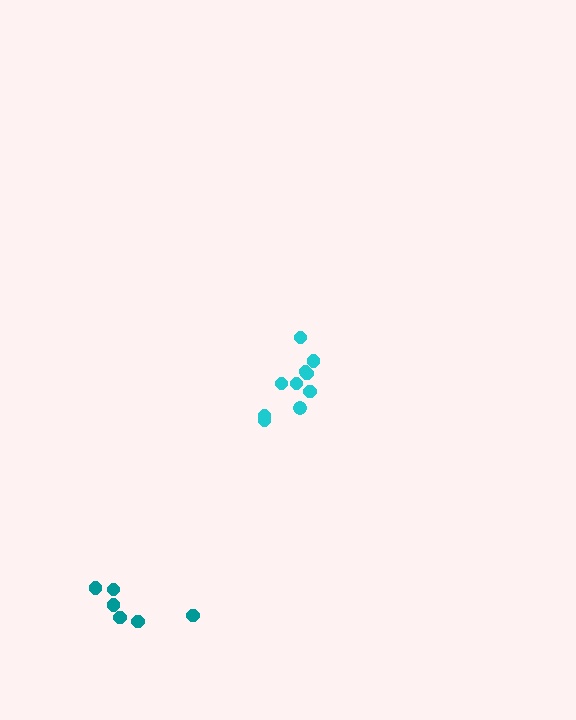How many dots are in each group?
Group 1: 10 dots, Group 2: 6 dots (16 total).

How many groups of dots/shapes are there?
There are 2 groups.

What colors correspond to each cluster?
The clusters are colored: cyan, teal.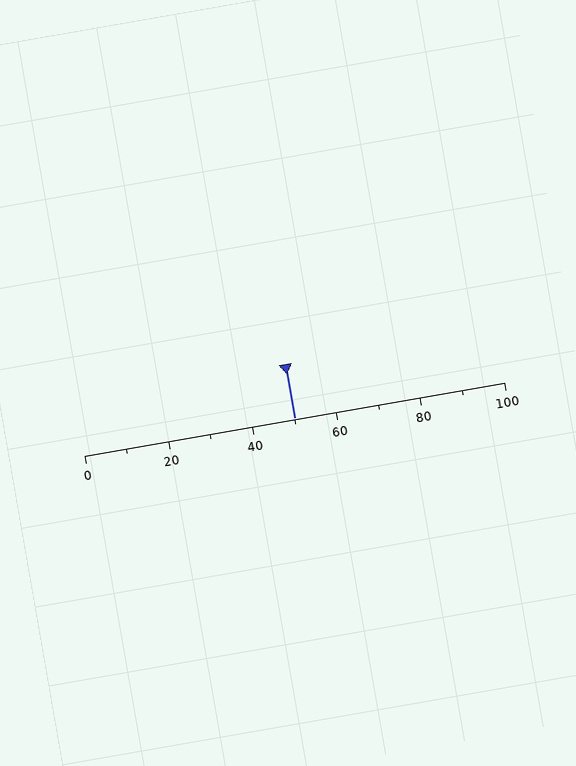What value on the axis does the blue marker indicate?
The marker indicates approximately 50.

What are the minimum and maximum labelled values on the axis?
The axis runs from 0 to 100.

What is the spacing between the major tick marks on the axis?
The major ticks are spaced 20 apart.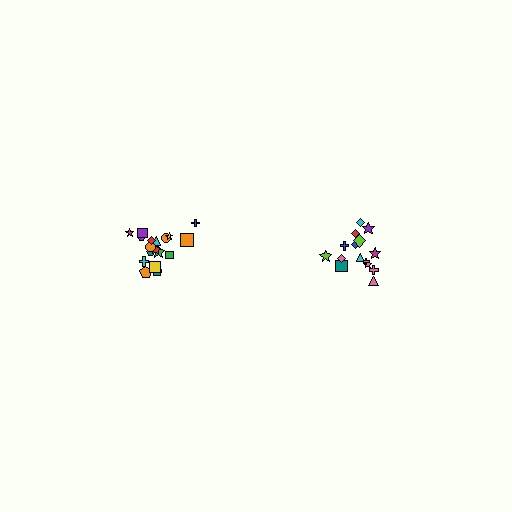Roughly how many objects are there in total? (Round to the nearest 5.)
Roughly 35 objects in total.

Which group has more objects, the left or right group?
The left group.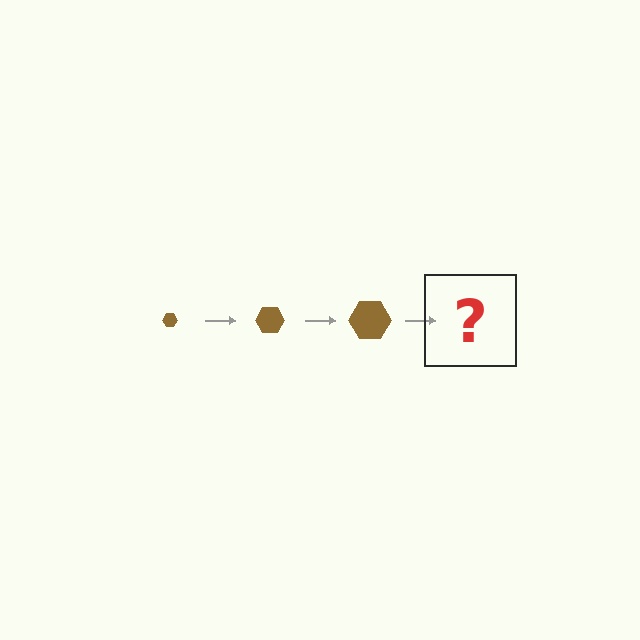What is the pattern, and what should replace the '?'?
The pattern is that the hexagon gets progressively larger each step. The '?' should be a brown hexagon, larger than the previous one.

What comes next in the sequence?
The next element should be a brown hexagon, larger than the previous one.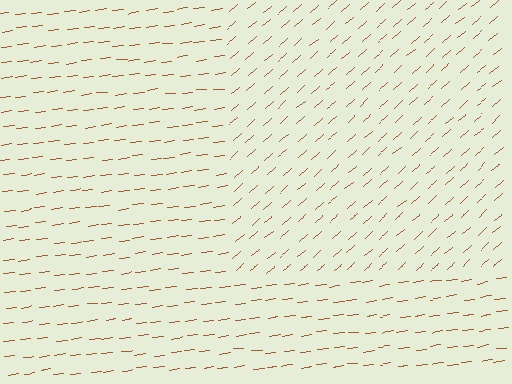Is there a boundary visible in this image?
Yes, there is a texture boundary formed by a change in line orientation.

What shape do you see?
I see a rectangle.